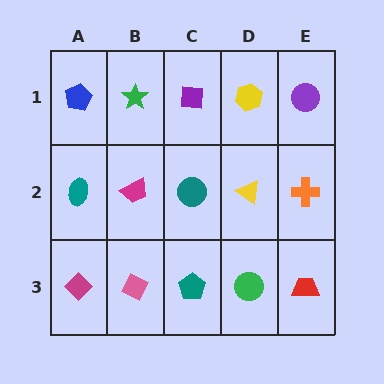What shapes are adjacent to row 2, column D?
A yellow hexagon (row 1, column D), a green circle (row 3, column D), a teal circle (row 2, column C), an orange cross (row 2, column E).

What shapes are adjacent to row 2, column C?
A purple square (row 1, column C), a teal pentagon (row 3, column C), a magenta trapezoid (row 2, column B), a yellow triangle (row 2, column D).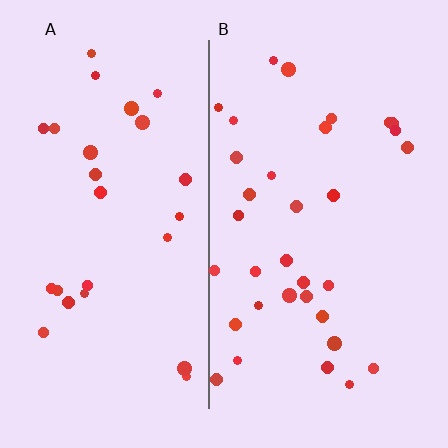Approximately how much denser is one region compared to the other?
Approximately 1.3× — region B over region A.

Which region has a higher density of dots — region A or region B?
B (the right).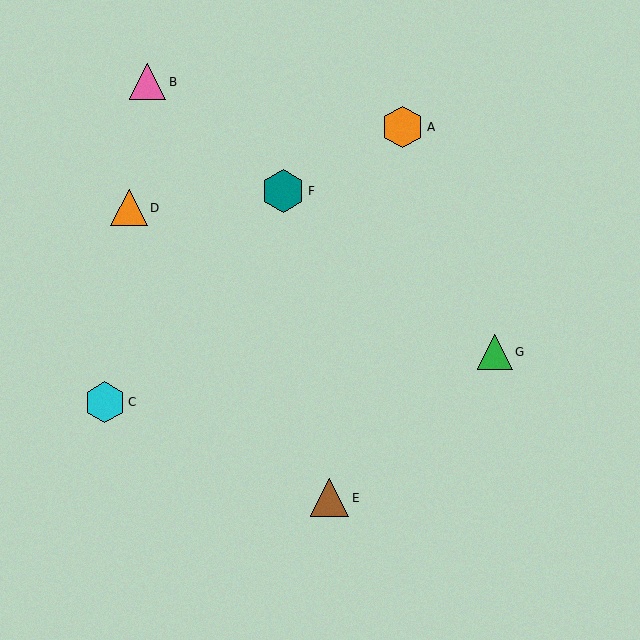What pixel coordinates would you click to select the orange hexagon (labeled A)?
Click at (403, 127) to select the orange hexagon A.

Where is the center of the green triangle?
The center of the green triangle is at (495, 352).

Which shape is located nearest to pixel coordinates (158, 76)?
The pink triangle (labeled B) at (148, 82) is nearest to that location.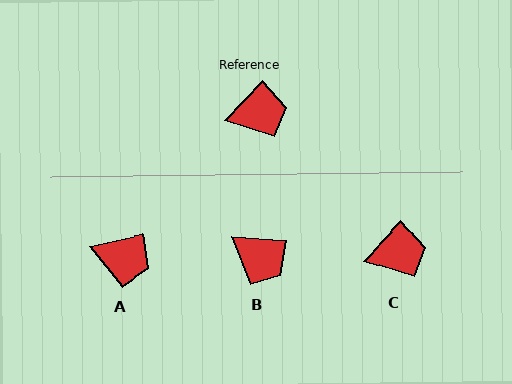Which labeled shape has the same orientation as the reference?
C.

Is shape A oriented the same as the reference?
No, it is off by about 34 degrees.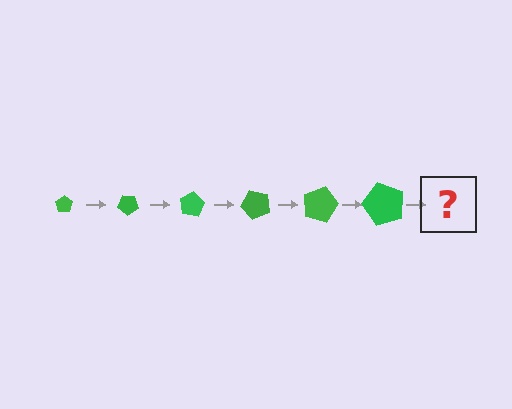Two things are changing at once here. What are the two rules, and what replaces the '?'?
The two rules are that the pentagon grows larger each step and it rotates 40 degrees each step. The '?' should be a pentagon, larger than the previous one and rotated 240 degrees from the start.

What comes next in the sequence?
The next element should be a pentagon, larger than the previous one and rotated 240 degrees from the start.